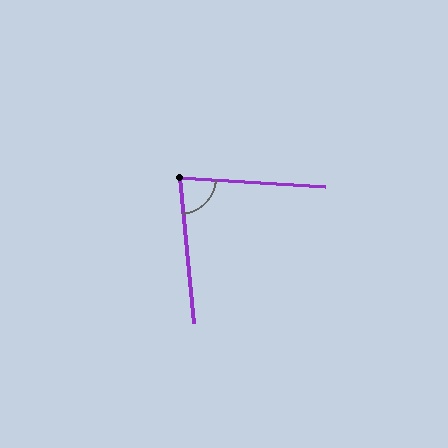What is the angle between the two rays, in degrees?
Approximately 81 degrees.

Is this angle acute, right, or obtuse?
It is acute.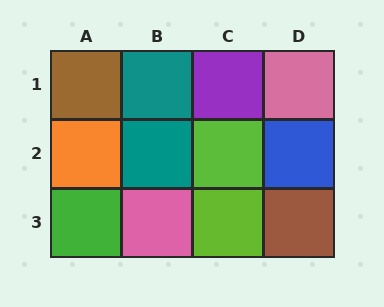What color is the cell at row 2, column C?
Lime.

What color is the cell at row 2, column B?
Teal.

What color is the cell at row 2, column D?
Blue.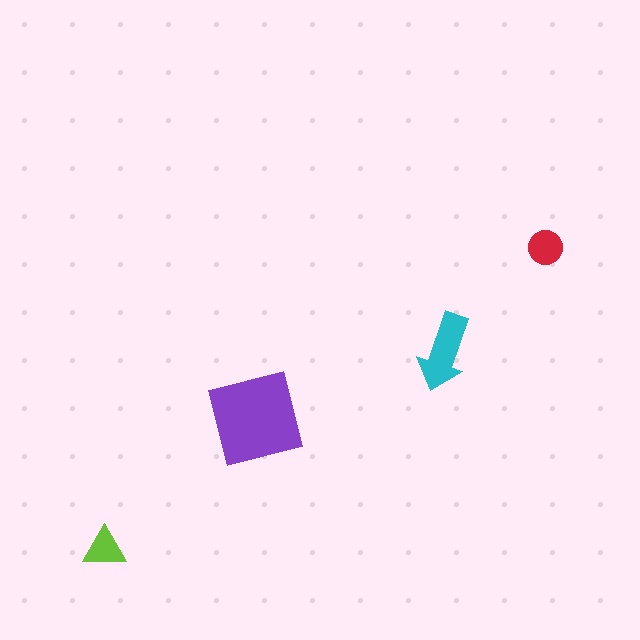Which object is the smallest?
The lime triangle.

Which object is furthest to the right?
The red circle is rightmost.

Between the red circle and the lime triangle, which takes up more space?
The red circle.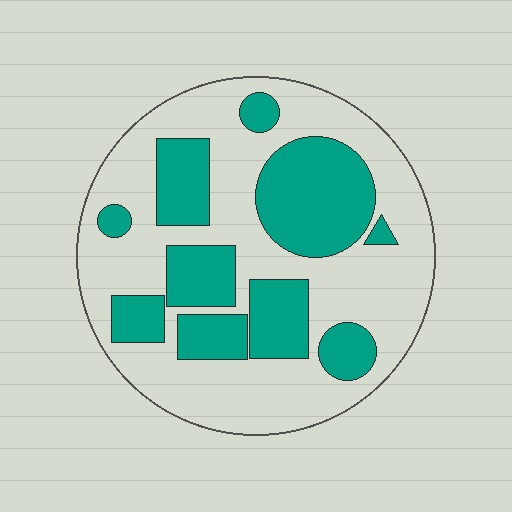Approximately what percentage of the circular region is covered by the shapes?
Approximately 35%.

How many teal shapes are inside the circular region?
10.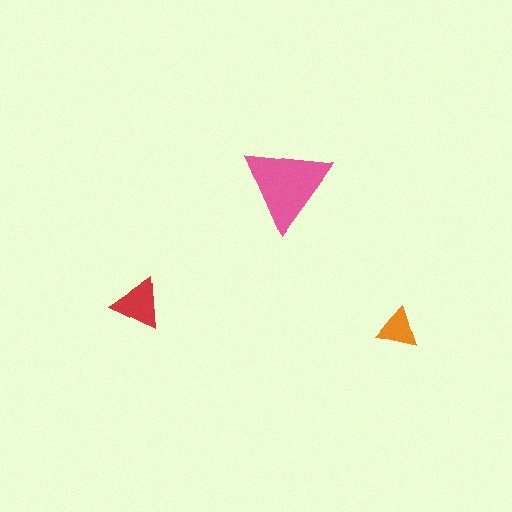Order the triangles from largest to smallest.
the pink one, the red one, the orange one.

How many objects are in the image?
There are 3 objects in the image.